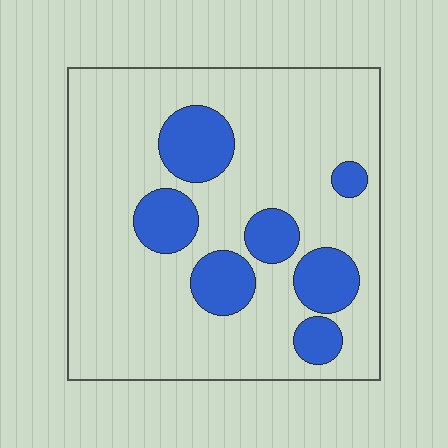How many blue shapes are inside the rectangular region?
7.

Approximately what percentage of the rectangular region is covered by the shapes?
Approximately 20%.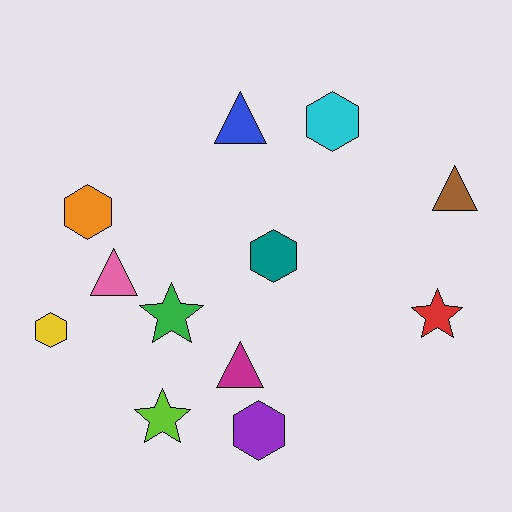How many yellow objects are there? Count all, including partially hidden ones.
There is 1 yellow object.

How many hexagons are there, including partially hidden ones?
There are 5 hexagons.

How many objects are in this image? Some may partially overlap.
There are 12 objects.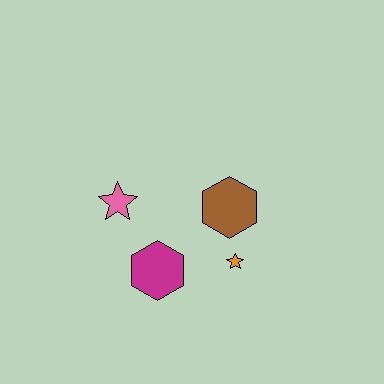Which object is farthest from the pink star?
The orange star is farthest from the pink star.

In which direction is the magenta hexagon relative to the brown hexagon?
The magenta hexagon is to the left of the brown hexagon.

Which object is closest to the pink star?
The magenta hexagon is closest to the pink star.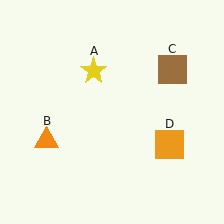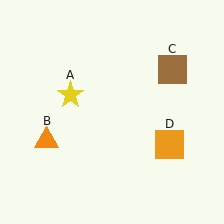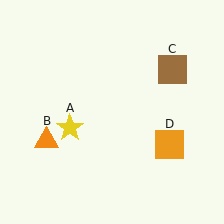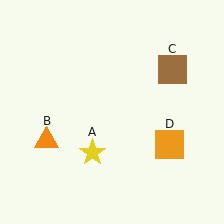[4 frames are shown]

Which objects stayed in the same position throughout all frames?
Orange triangle (object B) and brown square (object C) and orange square (object D) remained stationary.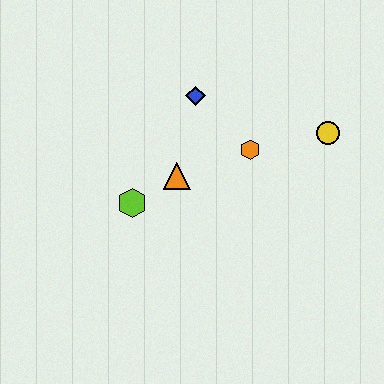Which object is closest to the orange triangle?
The lime hexagon is closest to the orange triangle.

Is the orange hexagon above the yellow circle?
No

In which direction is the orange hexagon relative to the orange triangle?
The orange hexagon is to the right of the orange triangle.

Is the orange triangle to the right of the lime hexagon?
Yes